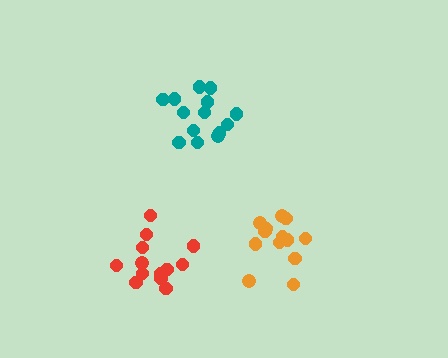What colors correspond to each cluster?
The clusters are colored: teal, orange, red.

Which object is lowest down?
The red cluster is bottommost.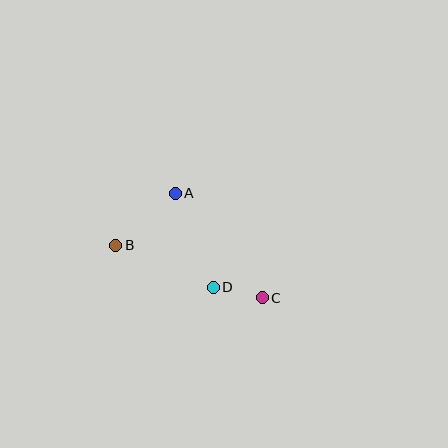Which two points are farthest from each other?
Points B and C are farthest from each other.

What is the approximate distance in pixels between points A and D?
The distance between A and D is approximately 101 pixels.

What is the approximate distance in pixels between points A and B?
The distance between A and B is approximately 79 pixels.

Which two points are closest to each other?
Points C and D are closest to each other.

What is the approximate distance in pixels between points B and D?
The distance between B and D is approximately 106 pixels.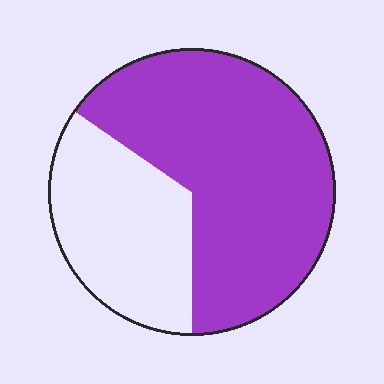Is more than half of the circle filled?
Yes.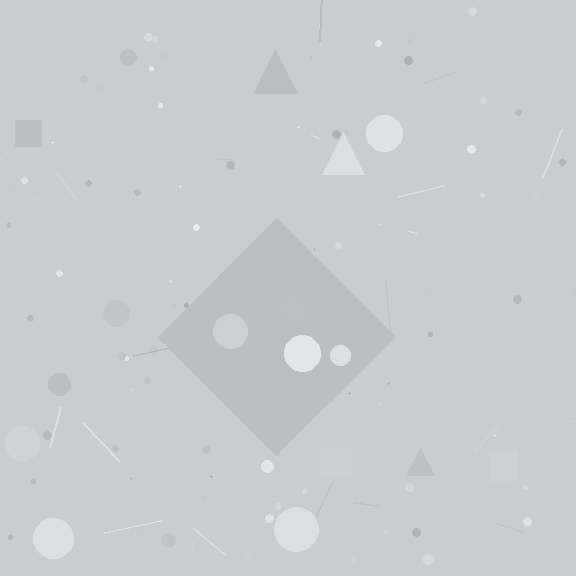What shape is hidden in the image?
A diamond is hidden in the image.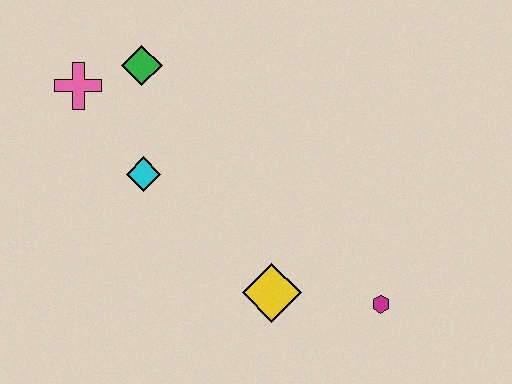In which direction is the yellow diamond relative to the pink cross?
The yellow diamond is below the pink cross.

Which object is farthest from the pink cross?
The magenta hexagon is farthest from the pink cross.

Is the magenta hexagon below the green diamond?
Yes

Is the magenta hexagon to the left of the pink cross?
No